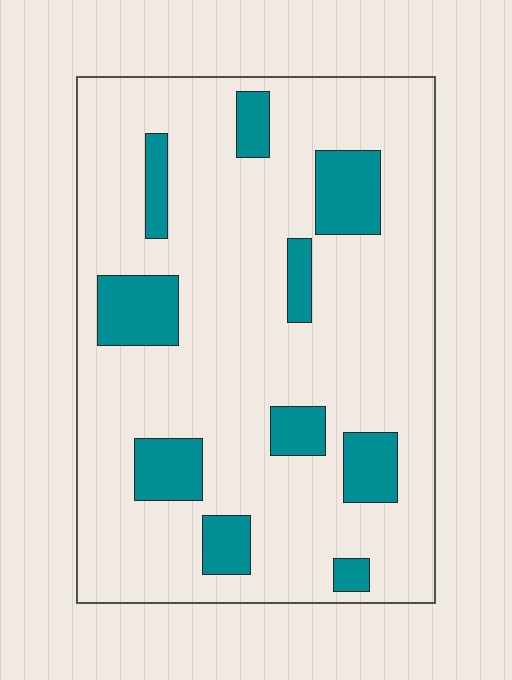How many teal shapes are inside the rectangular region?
10.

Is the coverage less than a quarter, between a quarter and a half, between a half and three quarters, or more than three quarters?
Less than a quarter.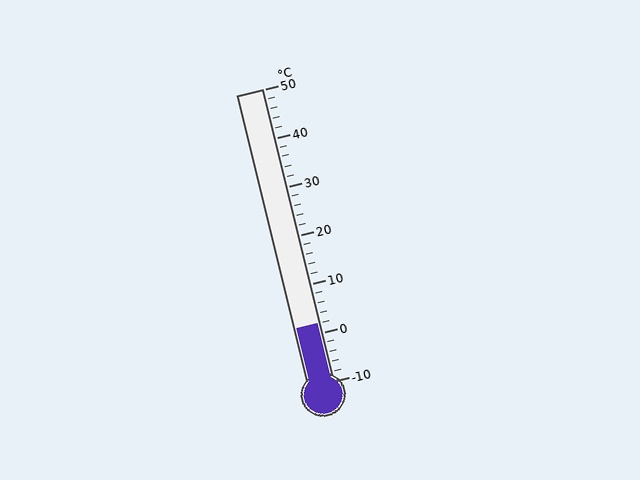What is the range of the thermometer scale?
The thermometer scale ranges from -10°C to 50°C.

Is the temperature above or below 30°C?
The temperature is below 30°C.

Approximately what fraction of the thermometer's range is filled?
The thermometer is filled to approximately 20% of its range.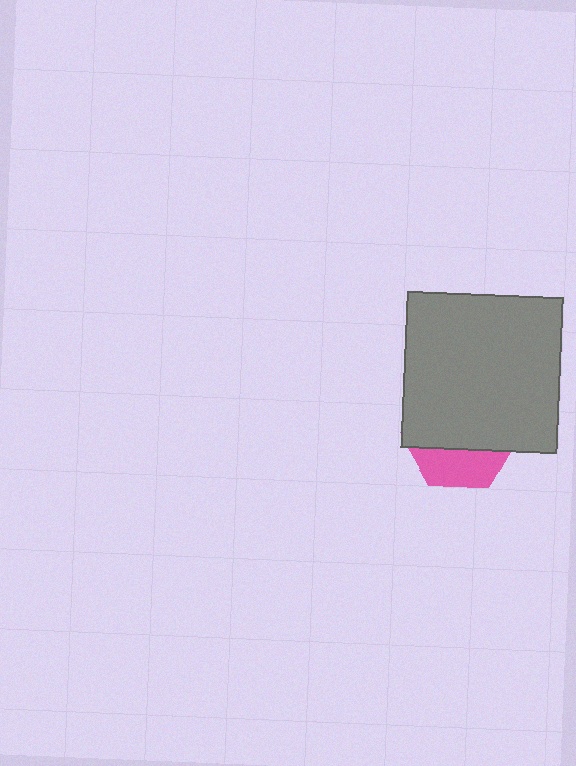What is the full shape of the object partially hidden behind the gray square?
The partially hidden object is a pink hexagon.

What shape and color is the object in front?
The object in front is a gray square.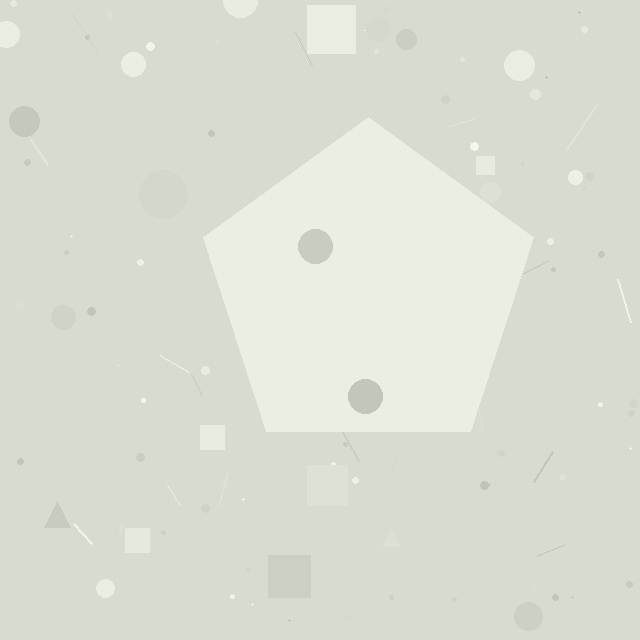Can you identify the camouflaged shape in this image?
The camouflaged shape is a pentagon.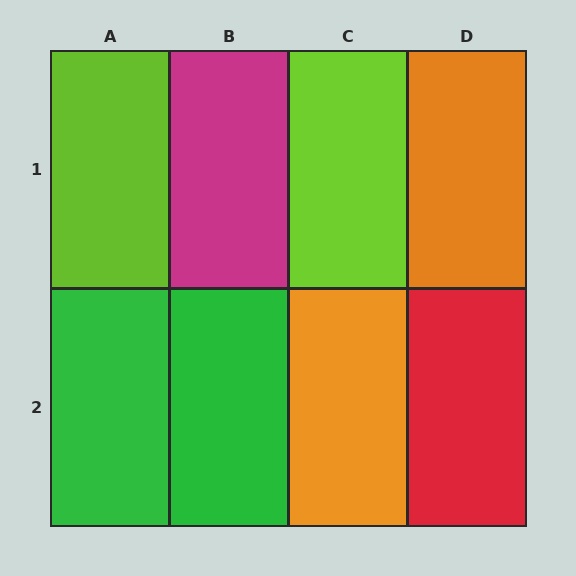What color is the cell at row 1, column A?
Lime.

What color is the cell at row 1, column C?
Lime.